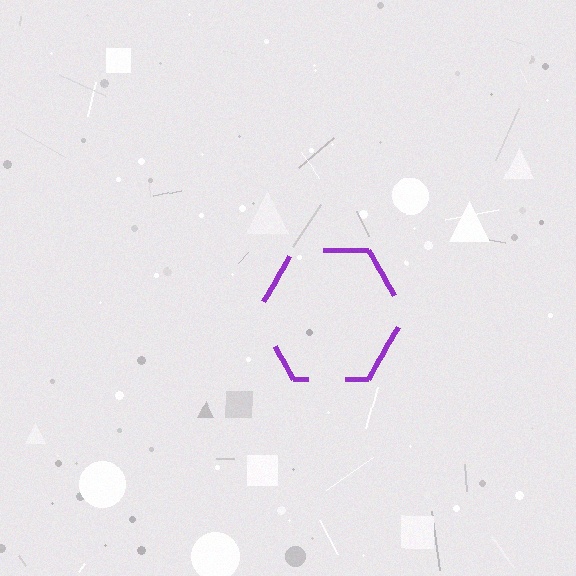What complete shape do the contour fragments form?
The contour fragments form a hexagon.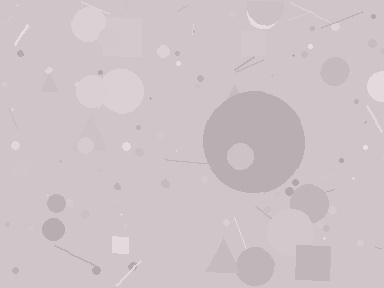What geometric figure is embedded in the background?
A circle is embedded in the background.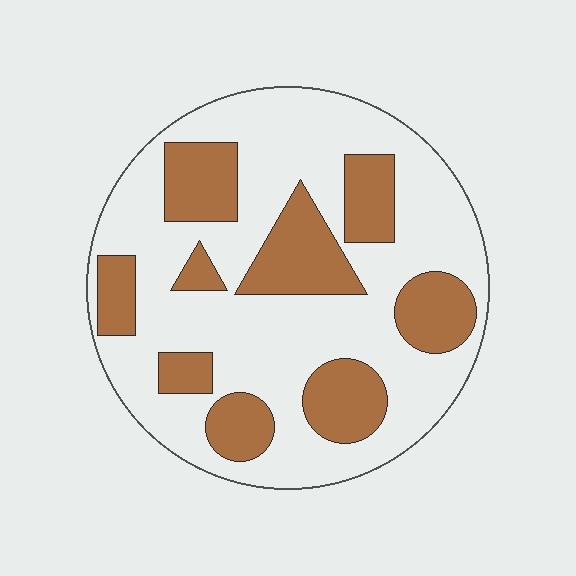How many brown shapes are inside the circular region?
9.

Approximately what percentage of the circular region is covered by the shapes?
Approximately 30%.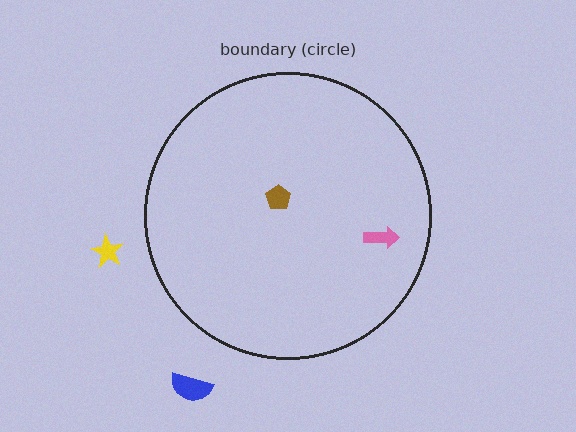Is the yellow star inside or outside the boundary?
Outside.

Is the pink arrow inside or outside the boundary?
Inside.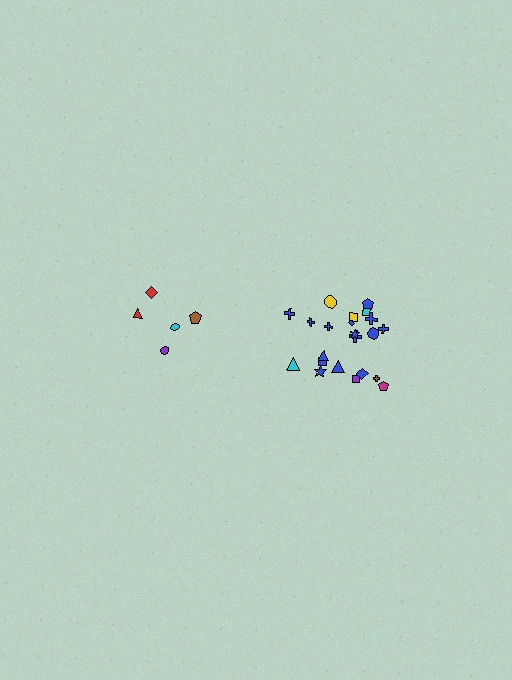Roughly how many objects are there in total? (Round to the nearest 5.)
Roughly 25 objects in total.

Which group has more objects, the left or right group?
The right group.